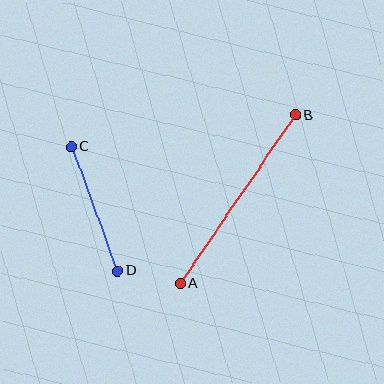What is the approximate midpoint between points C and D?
The midpoint is at approximately (94, 209) pixels.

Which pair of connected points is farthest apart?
Points A and B are farthest apart.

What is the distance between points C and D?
The distance is approximately 132 pixels.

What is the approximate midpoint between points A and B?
The midpoint is at approximately (238, 199) pixels.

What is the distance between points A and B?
The distance is approximately 205 pixels.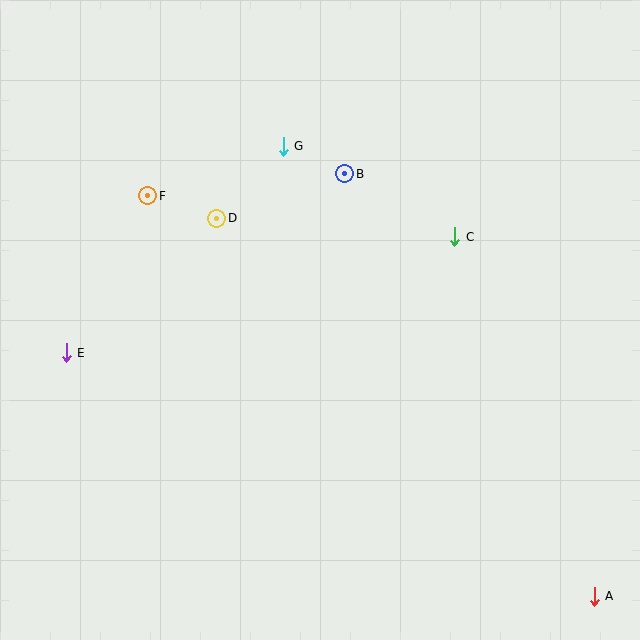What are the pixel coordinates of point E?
Point E is at (66, 353).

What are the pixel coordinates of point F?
Point F is at (148, 196).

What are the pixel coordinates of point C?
Point C is at (455, 237).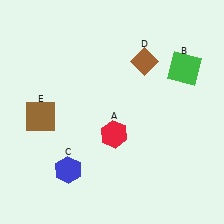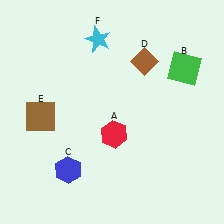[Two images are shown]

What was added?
A cyan star (F) was added in Image 2.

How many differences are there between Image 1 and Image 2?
There is 1 difference between the two images.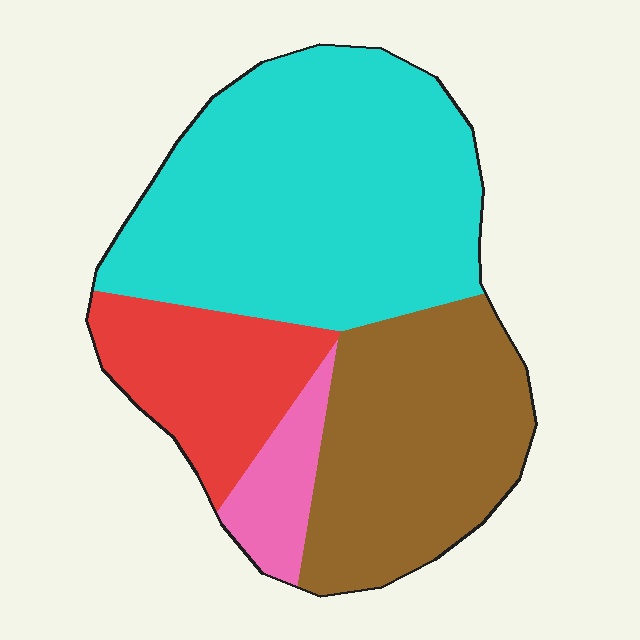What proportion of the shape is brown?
Brown covers 29% of the shape.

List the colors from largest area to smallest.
From largest to smallest: cyan, brown, red, pink.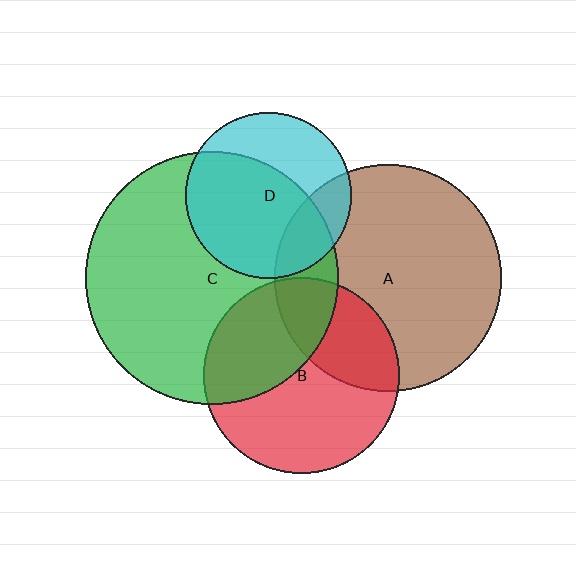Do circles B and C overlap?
Yes.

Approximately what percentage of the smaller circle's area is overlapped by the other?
Approximately 40%.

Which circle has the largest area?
Circle C (green).